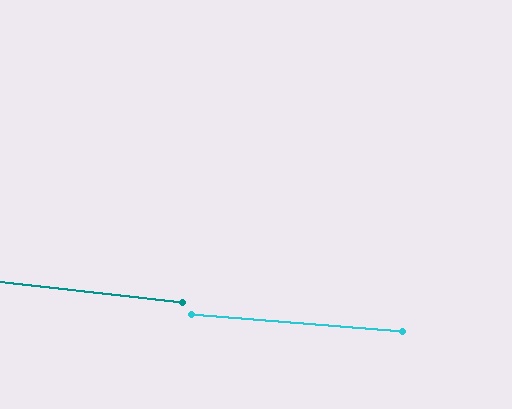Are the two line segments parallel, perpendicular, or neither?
Parallel — their directions differ by only 2.0°.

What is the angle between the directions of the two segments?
Approximately 2 degrees.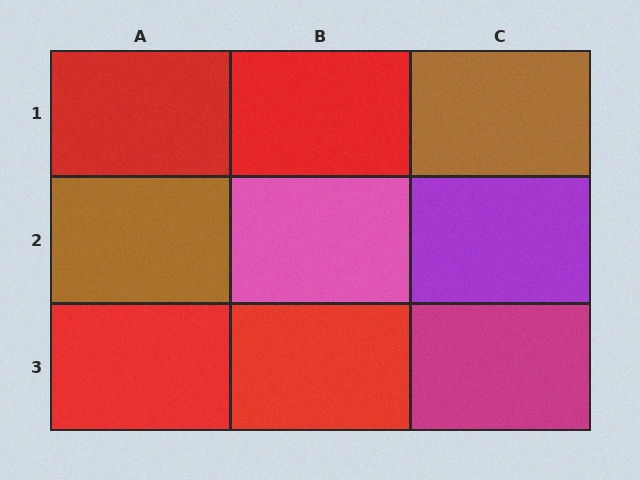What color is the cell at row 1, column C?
Brown.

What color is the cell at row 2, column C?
Purple.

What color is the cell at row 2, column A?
Brown.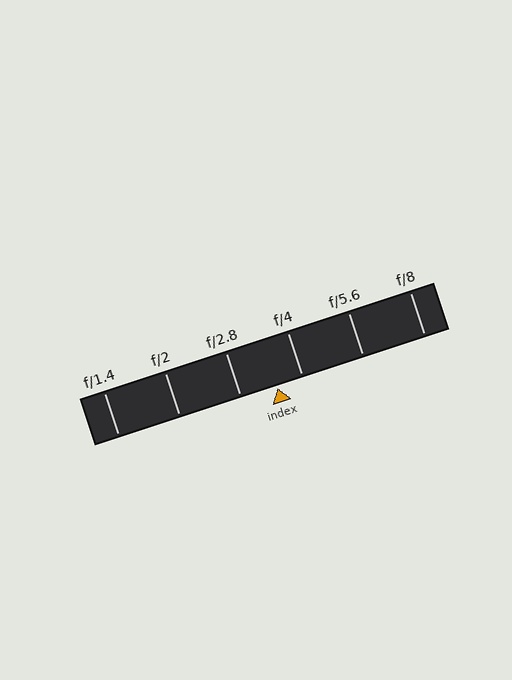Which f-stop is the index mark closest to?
The index mark is closest to f/4.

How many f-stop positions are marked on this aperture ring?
There are 6 f-stop positions marked.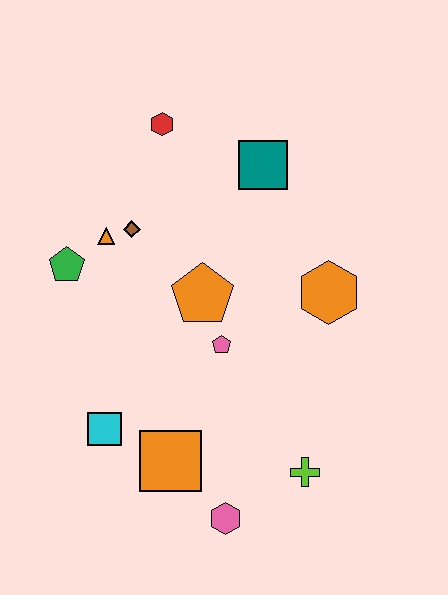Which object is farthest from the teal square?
The pink hexagon is farthest from the teal square.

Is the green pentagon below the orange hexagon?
No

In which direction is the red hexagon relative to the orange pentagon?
The red hexagon is above the orange pentagon.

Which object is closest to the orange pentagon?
The pink pentagon is closest to the orange pentagon.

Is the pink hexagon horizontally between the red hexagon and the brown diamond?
No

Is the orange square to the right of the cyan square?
Yes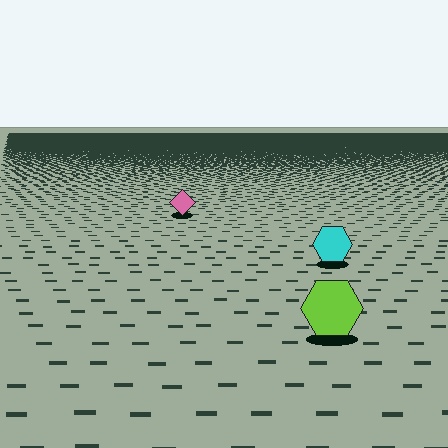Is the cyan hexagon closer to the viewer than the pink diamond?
Yes. The cyan hexagon is closer — you can tell from the texture gradient: the ground texture is coarser near it.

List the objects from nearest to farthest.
From nearest to farthest: the lime hexagon, the cyan hexagon, the pink diamond.